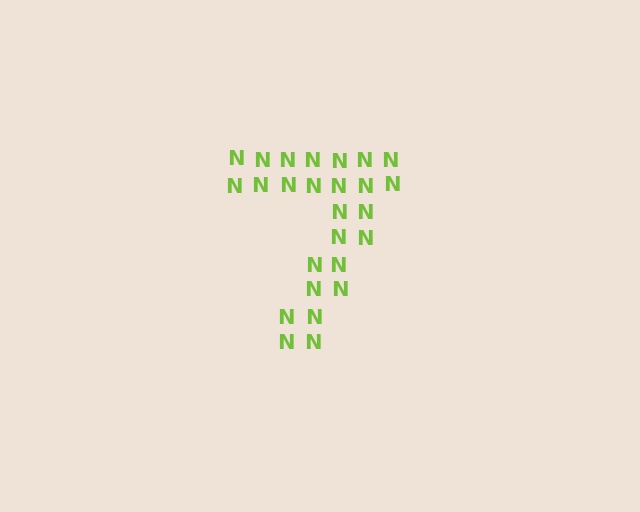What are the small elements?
The small elements are letter N's.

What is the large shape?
The large shape is the digit 7.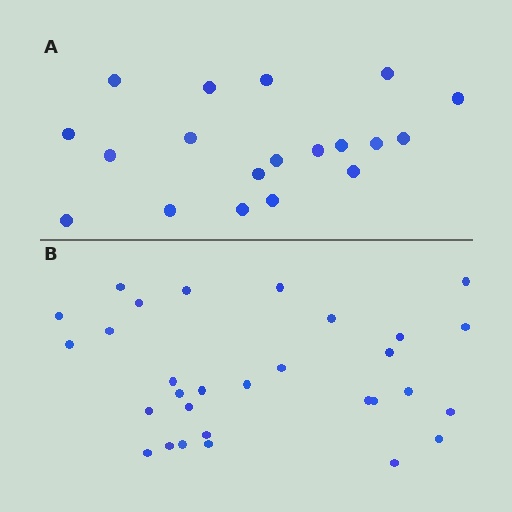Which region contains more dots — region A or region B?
Region B (the bottom region) has more dots.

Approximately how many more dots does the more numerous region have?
Region B has roughly 12 or so more dots than region A.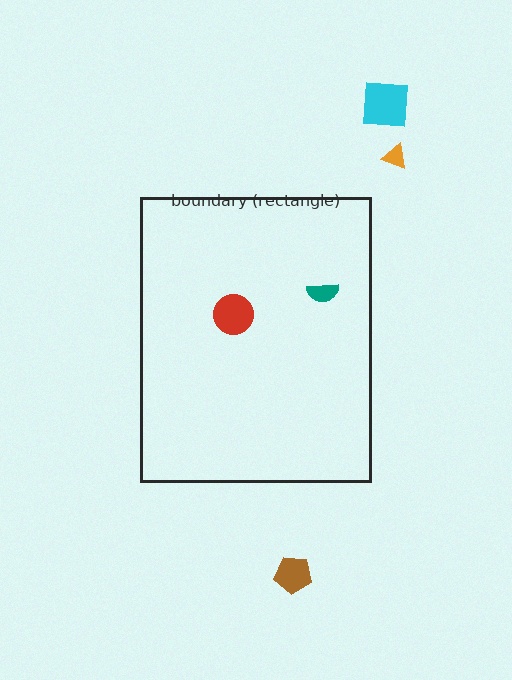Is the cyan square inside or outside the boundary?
Outside.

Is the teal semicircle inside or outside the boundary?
Inside.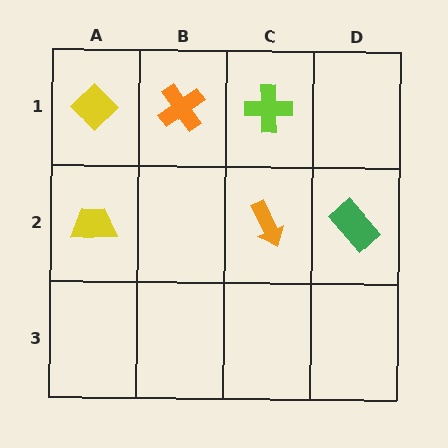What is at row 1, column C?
A lime cross.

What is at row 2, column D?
A green rectangle.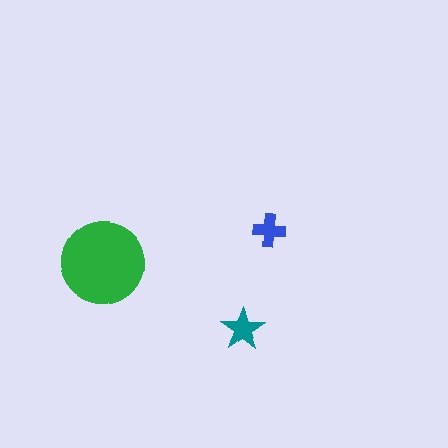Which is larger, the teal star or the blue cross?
The teal star.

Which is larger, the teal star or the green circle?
The green circle.